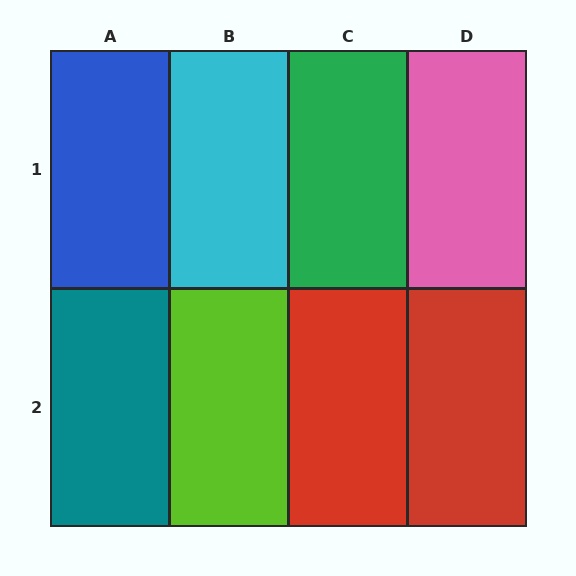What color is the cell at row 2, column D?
Red.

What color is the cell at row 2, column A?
Teal.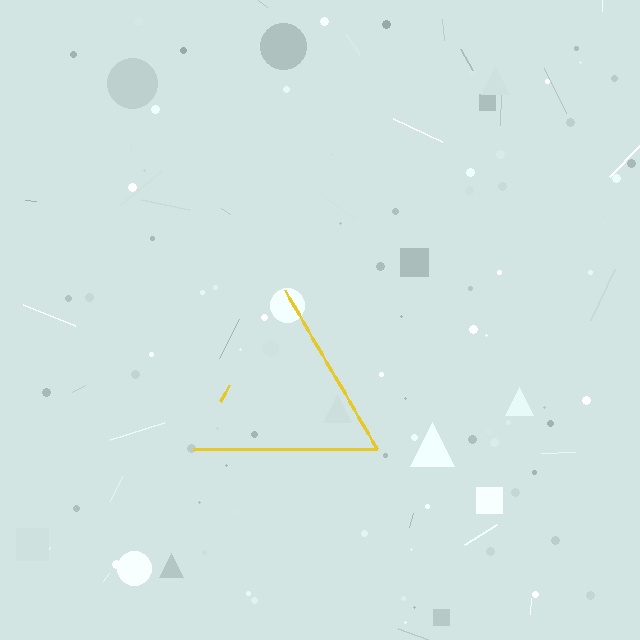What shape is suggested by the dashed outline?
The dashed outline suggests a triangle.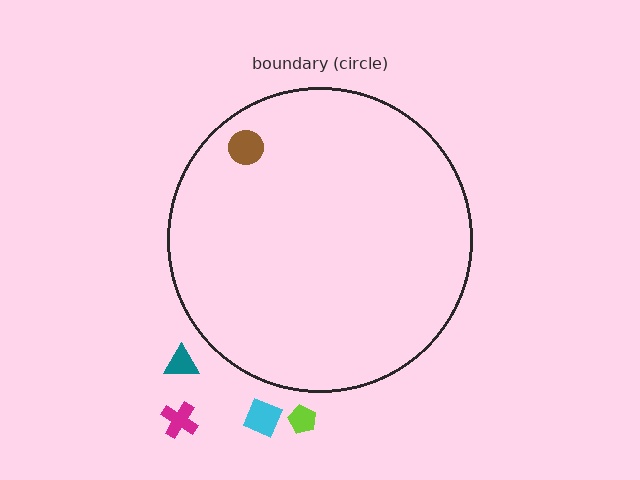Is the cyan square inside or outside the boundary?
Outside.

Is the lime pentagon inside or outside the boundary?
Outside.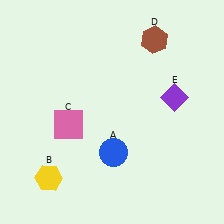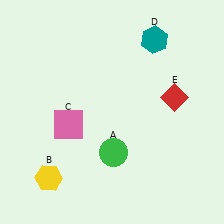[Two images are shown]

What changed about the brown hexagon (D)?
In Image 1, D is brown. In Image 2, it changed to teal.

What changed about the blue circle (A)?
In Image 1, A is blue. In Image 2, it changed to green.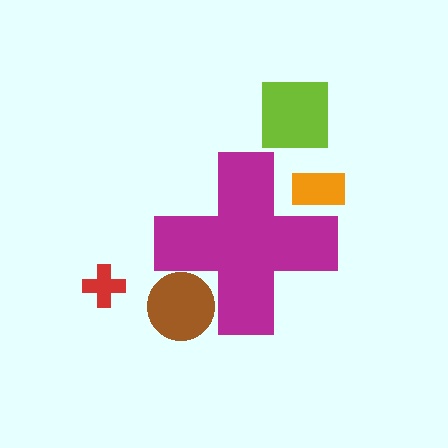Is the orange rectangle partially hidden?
Yes, the orange rectangle is partially hidden behind the magenta cross.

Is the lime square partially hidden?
No, the lime square is fully visible.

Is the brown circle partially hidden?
Yes, the brown circle is partially hidden behind the magenta cross.